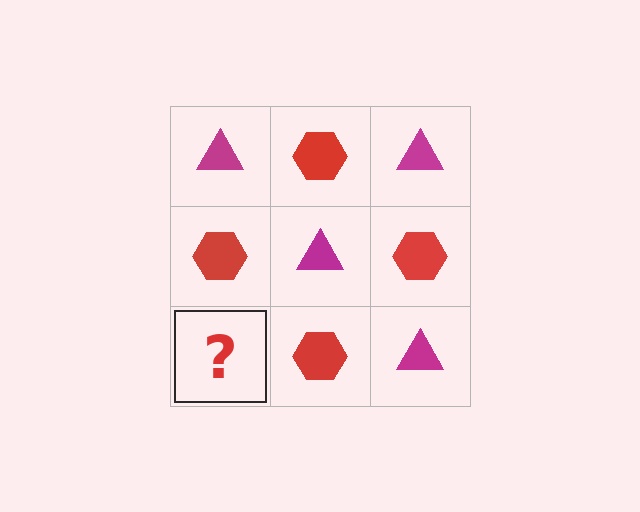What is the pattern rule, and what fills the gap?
The rule is that it alternates magenta triangle and red hexagon in a checkerboard pattern. The gap should be filled with a magenta triangle.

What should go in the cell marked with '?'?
The missing cell should contain a magenta triangle.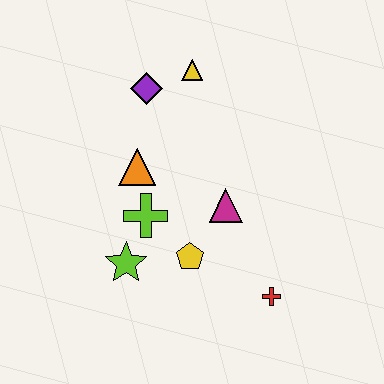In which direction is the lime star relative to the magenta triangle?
The lime star is to the left of the magenta triangle.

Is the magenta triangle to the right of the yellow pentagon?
Yes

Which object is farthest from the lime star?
The yellow triangle is farthest from the lime star.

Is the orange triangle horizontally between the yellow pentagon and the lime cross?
No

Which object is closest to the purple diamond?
The yellow triangle is closest to the purple diamond.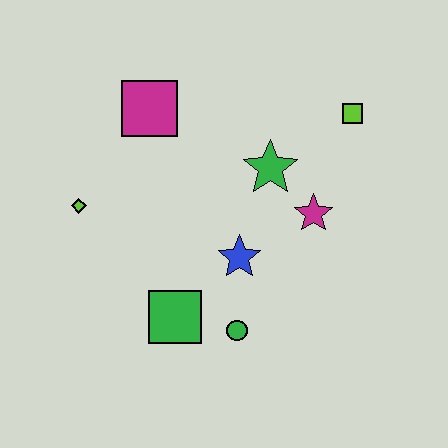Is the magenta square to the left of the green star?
Yes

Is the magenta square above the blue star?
Yes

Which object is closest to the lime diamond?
The magenta square is closest to the lime diamond.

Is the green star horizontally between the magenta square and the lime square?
Yes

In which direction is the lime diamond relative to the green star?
The lime diamond is to the left of the green star.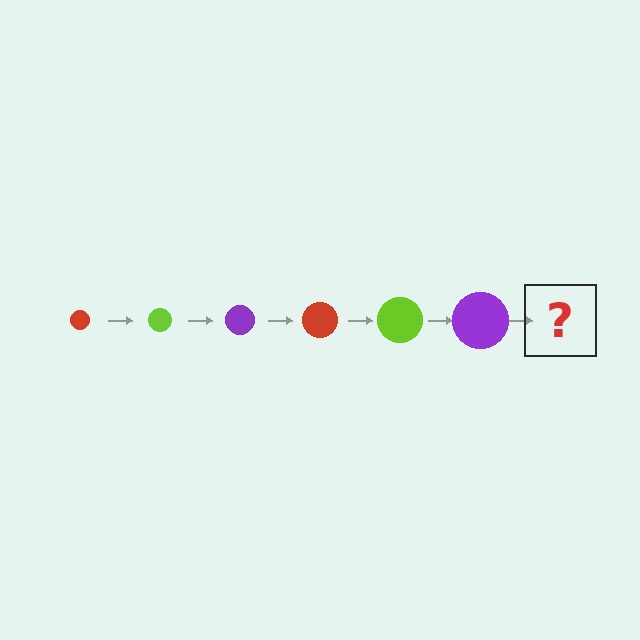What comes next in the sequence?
The next element should be a red circle, larger than the previous one.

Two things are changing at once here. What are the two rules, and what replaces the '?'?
The two rules are that the circle grows larger each step and the color cycles through red, lime, and purple. The '?' should be a red circle, larger than the previous one.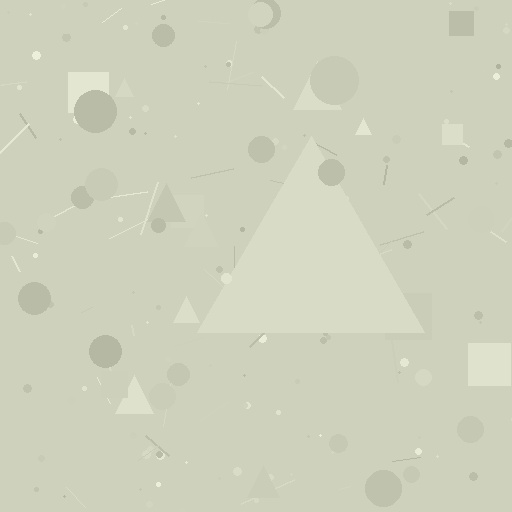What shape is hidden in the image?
A triangle is hidden in the image.